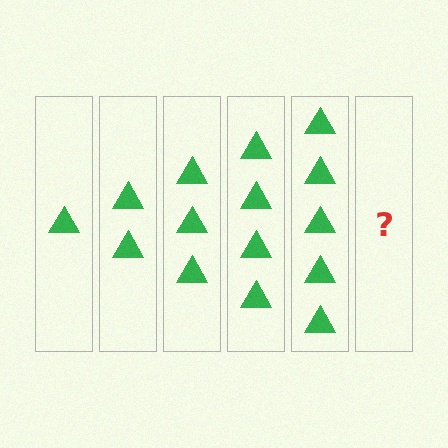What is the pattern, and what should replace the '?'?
The pattern is that each step adds one more triangle. The '?' should be 6 triangles.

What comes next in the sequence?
The next element should be 6 triangles.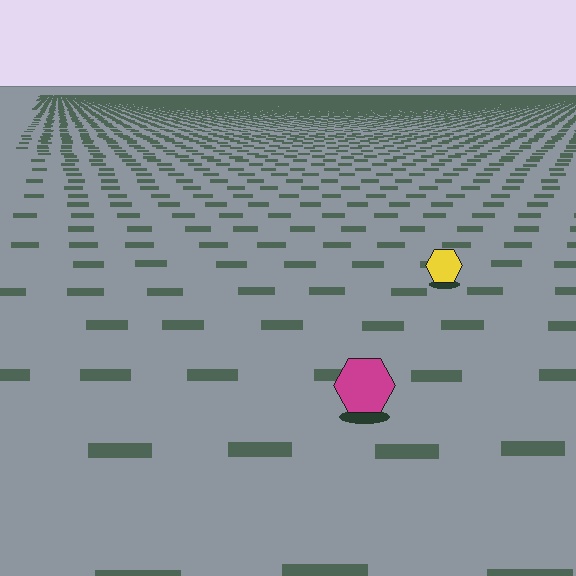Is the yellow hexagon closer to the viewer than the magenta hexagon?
No. The magenta hexagon is closer — you can tell from the texture gradient: the ground texture is coarser near it.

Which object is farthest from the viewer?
The yellow hexagon is farthest from the viewer. It appears smaller and the ground texture around it is denser.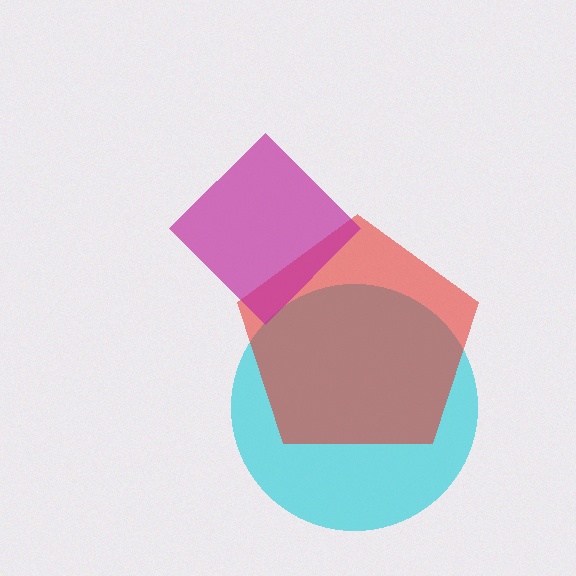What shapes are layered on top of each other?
The layered shapes are: a cyan circle, a red pentagon, a magenta diamond.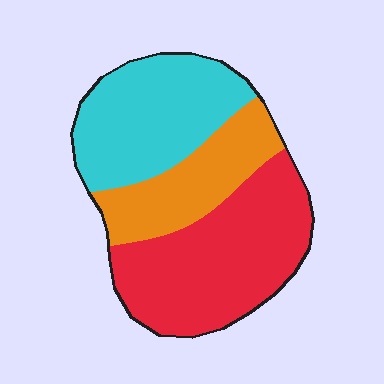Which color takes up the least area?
Orange, at roughly 25%.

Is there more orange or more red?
Red.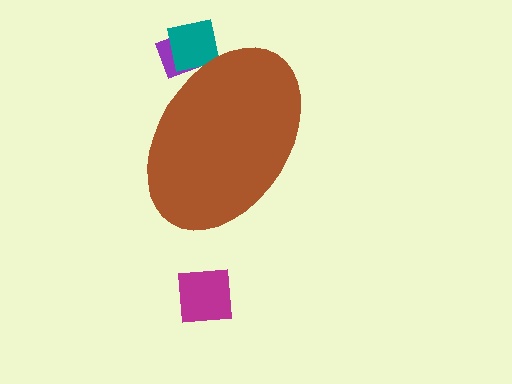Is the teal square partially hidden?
Yes, the teal square is partially hidden behind the brown ellipse.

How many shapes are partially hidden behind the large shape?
2 shapes are partially hidden.